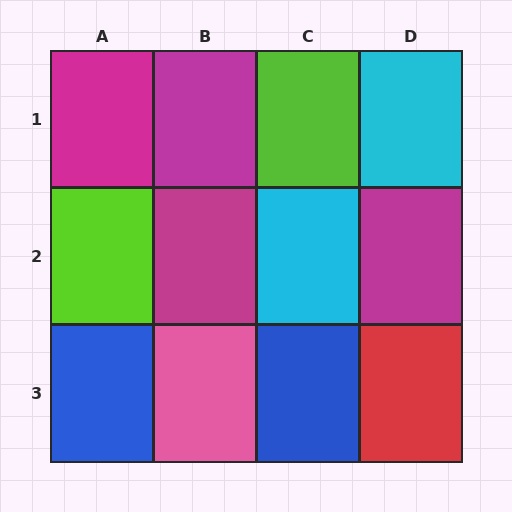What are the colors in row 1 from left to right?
Magenta, magenta, lime, cyan.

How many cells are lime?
2 cells are lime.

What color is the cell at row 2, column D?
Magenta.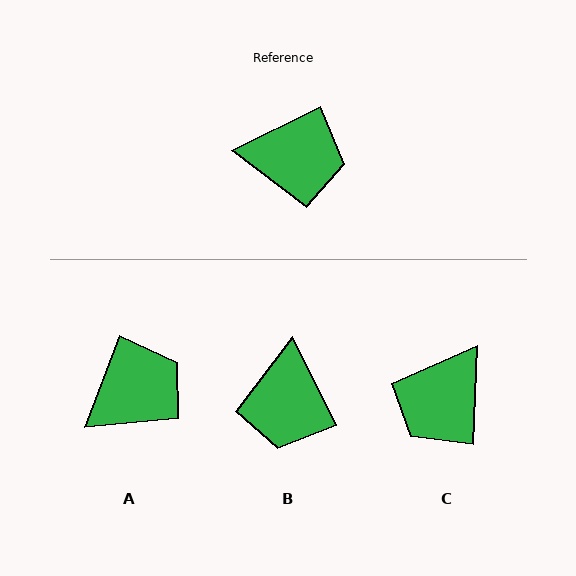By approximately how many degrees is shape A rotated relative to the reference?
Approximately 43 degrees counter-clockwise.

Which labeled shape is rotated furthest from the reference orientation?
C, about 119 degrees away.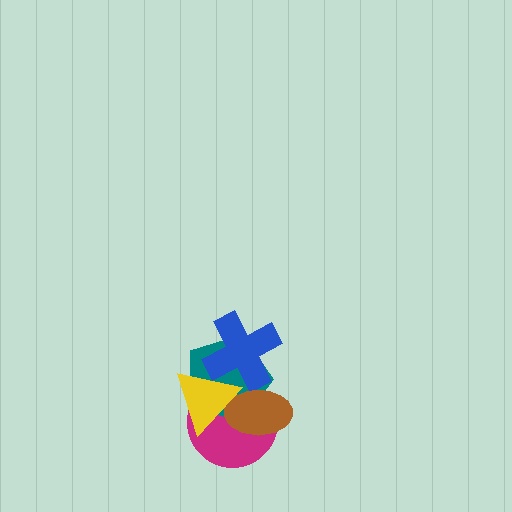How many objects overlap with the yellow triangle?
4 objects overlap with the yellow triangle.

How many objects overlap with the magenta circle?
4 objects overlap with the magenta circle.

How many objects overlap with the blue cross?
4 objects overlap with the blue cross.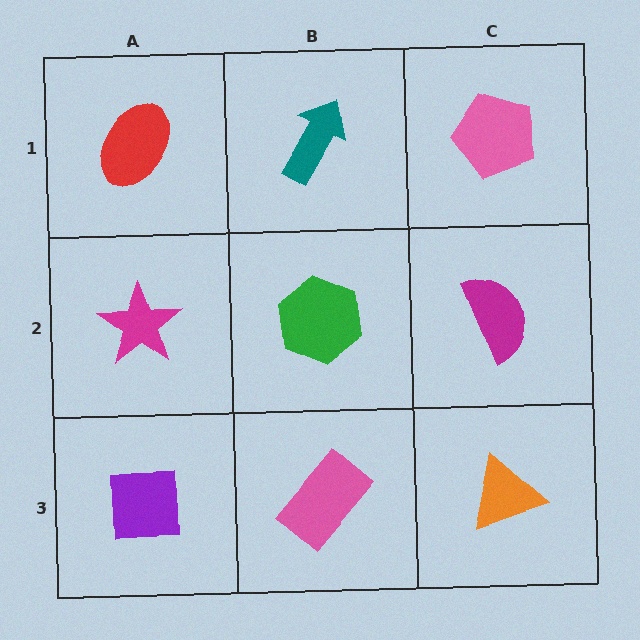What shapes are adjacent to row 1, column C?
A magenta semicircle (row 2, column C), a teal arrow (row 1, column B).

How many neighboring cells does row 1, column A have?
2.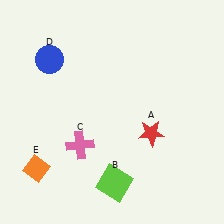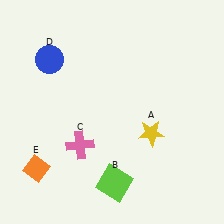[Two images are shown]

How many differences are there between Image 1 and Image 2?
There is 1 difference between the two images.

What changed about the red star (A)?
In Image 1, A is red. In Image 2, it changed to yellow.